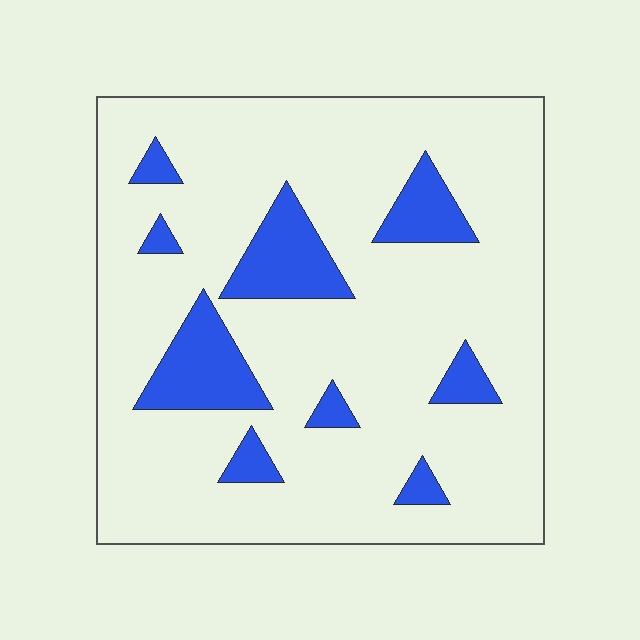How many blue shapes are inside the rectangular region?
9.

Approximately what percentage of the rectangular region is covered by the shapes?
Approximately 15%.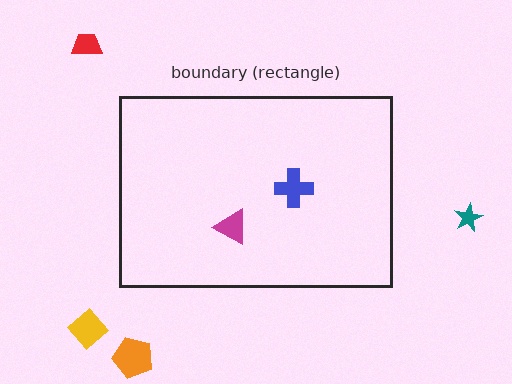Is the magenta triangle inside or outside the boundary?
Inside.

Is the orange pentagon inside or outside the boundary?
Outside.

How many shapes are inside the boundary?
2 inside, 4 outside.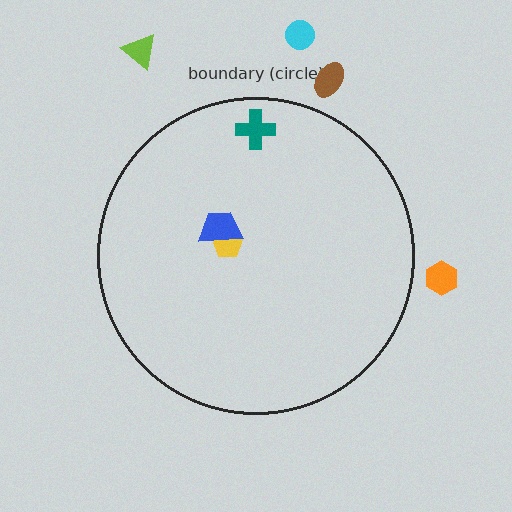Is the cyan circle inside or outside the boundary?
Outside.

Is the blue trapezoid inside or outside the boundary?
Inside.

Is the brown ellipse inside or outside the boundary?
Outside.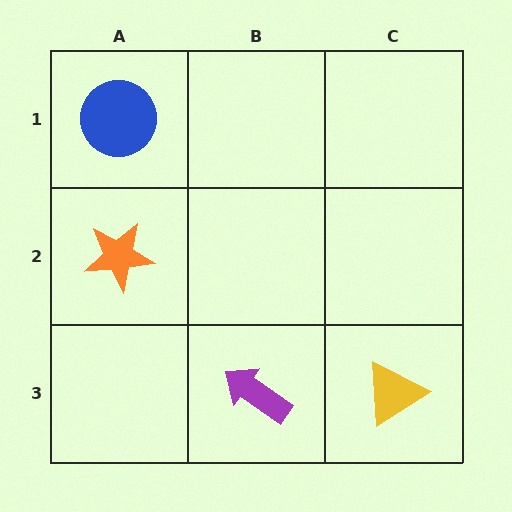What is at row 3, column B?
A purple arrow.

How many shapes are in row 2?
1 shape.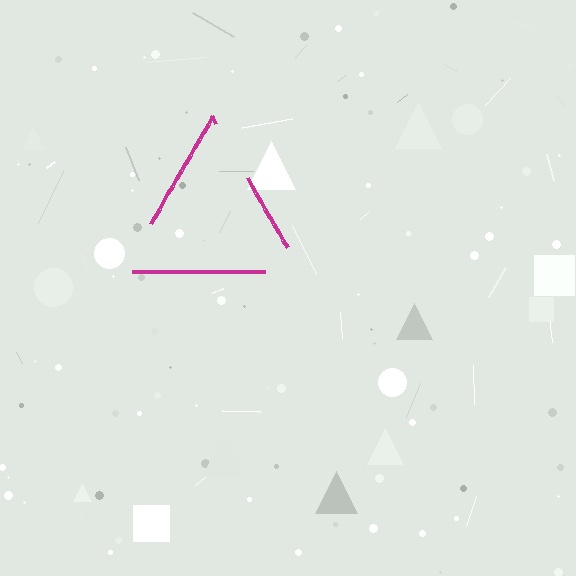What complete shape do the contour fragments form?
The contour fragments form a triangle.